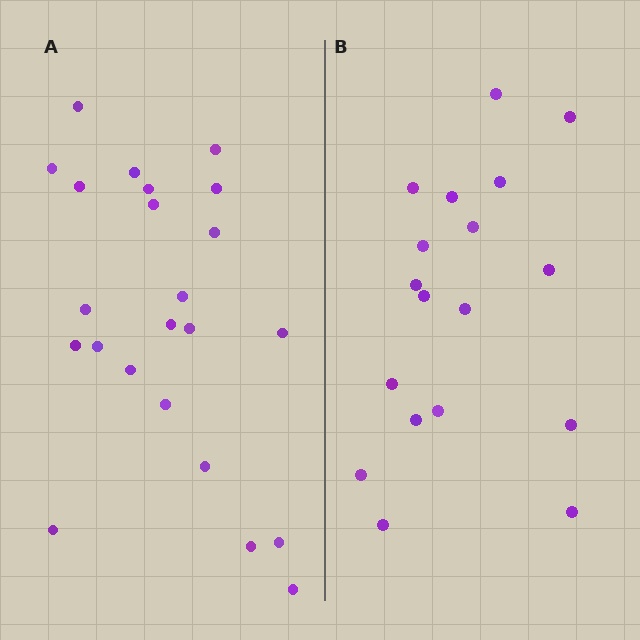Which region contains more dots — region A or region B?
Region A (the left region) has more dots.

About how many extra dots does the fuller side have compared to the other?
Region A has about 5 more dots than region B.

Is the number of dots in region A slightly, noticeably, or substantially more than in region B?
Region A has noticeably more, but not dramatically so. The ratio is roughly 1.3 to 1.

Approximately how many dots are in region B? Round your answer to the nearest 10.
About 20 dots. (The exact count is 18, which rounds to 20.)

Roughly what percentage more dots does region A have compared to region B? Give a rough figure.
About 30% more.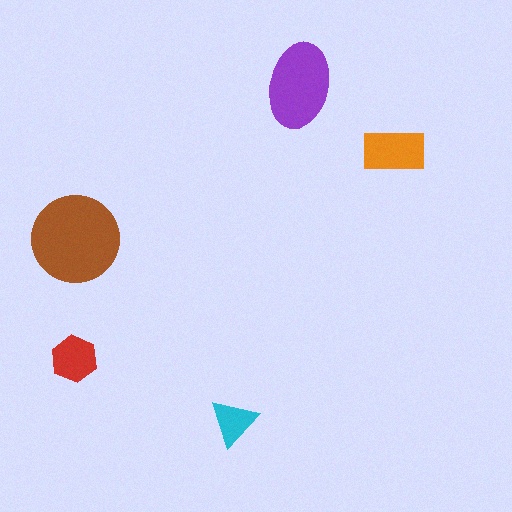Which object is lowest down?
The cyan triangle is bottommost.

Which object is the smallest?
The cyan triangle.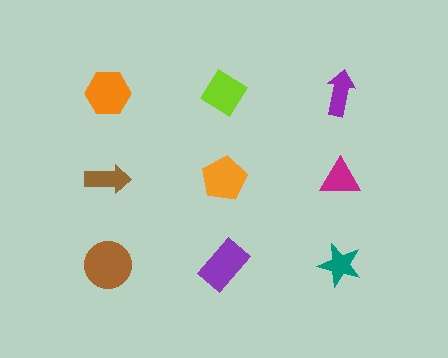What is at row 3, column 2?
A purple rectangle.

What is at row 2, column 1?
A brown arrow.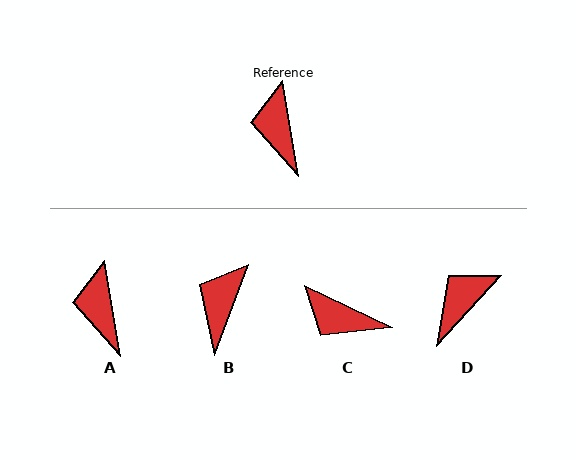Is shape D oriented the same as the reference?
No, it is off by about 52 degrees.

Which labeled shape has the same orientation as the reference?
A.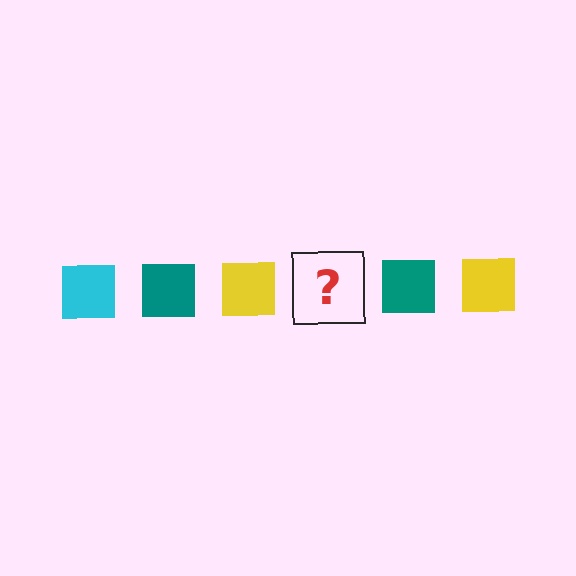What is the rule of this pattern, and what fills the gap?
The rule is that the pattern cycles through cyan, teal, yellow squares. The gap should be filled with a cyan square.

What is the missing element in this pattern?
The missing element is a cyan square.